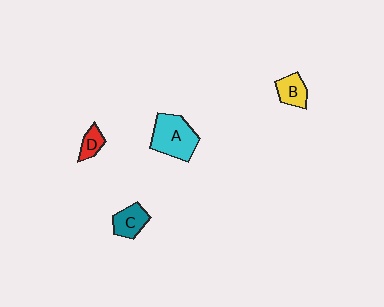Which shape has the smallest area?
Shape D (red).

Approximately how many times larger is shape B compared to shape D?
Approximately 1.4 times.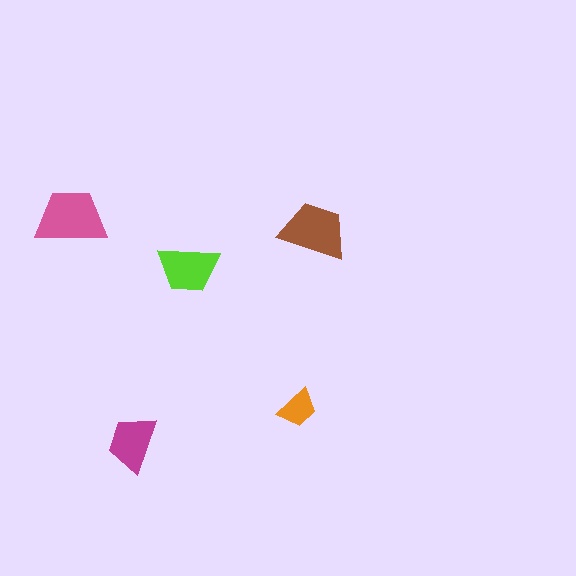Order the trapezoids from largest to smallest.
the pink one, the brown one, the lime one, the magenta one, the orange one.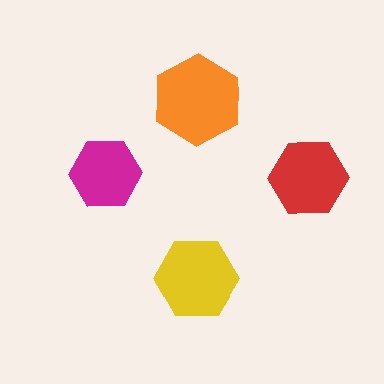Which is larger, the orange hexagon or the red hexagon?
The orange one.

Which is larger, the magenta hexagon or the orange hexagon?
The orange one.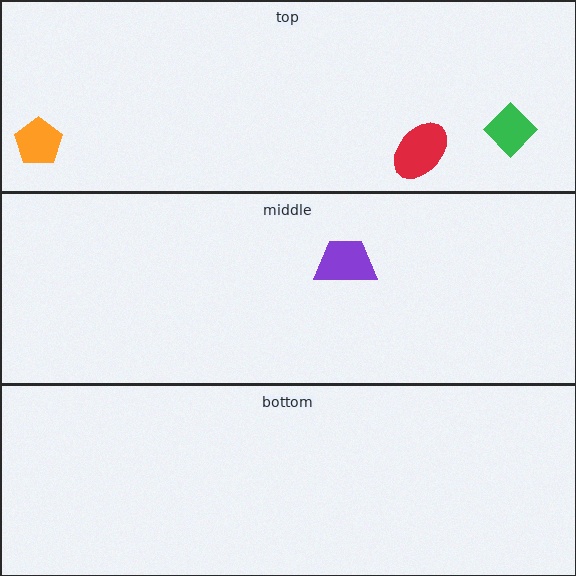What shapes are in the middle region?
The purple trapezoid.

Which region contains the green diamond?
The top region.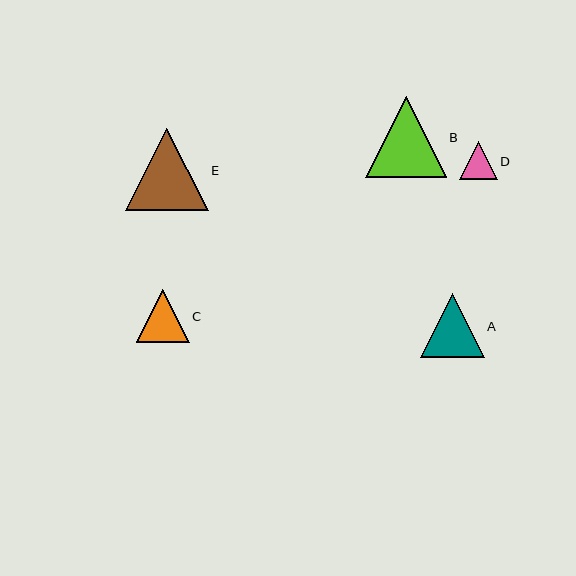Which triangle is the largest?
Triangle E is the largest with a size of approximately 83 pixels.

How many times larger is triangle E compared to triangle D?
Triangle E is approximately 2.2 times the size of triangle D.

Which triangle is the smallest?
Triangle D is the smallest with a size of approximately 37 pixels.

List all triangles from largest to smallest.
From largest to smallest: E, B, A, C, D.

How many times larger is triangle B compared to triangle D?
Triangle B is approximately 2.1 times the size of triangle D.